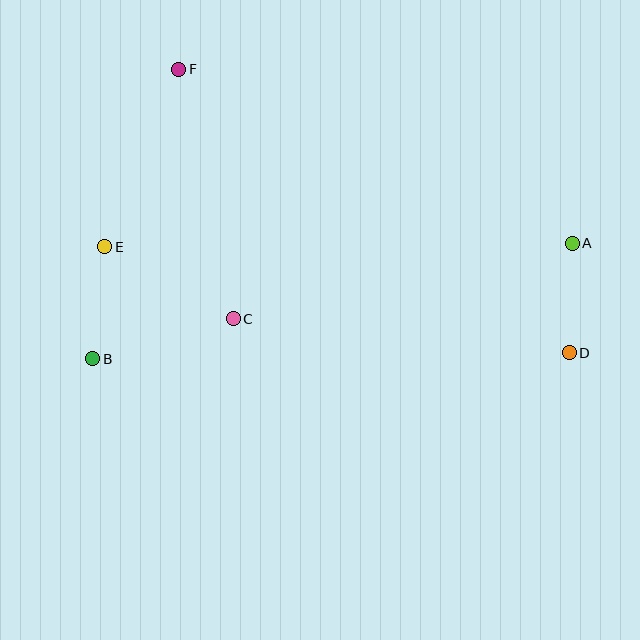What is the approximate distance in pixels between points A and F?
The distance between A and F is approximately 430 pixels.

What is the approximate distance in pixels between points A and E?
The distance between A and E is approximately 467 pixels.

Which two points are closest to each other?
Points A and D are closest to each other.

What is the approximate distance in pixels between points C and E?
The distance between C and E is approximately 147 pixels.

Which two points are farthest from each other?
Points A and B are farthest from each other.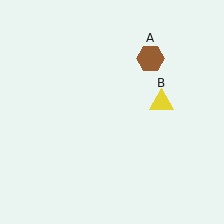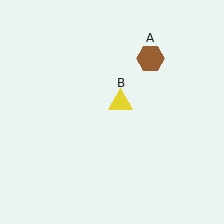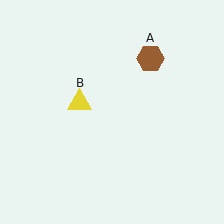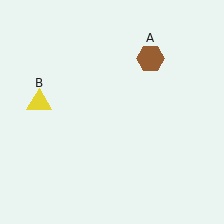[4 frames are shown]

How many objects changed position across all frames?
1 object changed position: yellow triangle (object B).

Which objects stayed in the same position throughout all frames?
Brown hexagon (object A) remained stationary.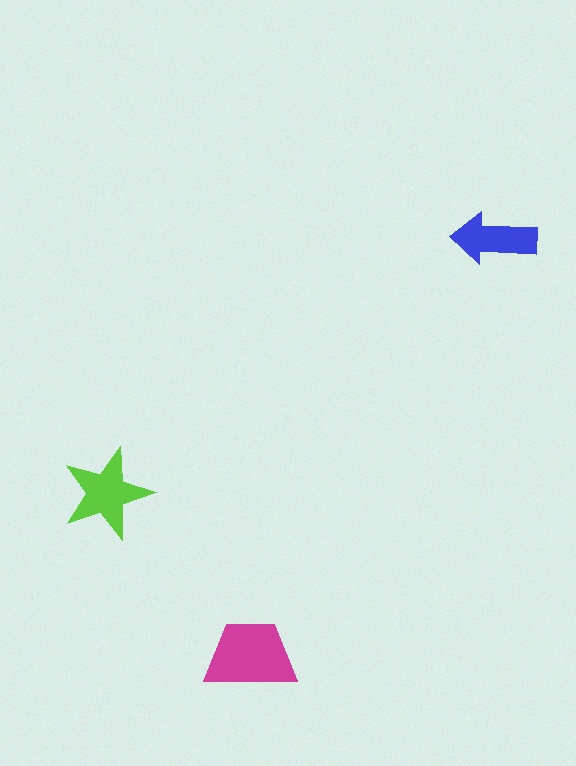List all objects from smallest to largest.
The blue arrow, the lime star, the magenta trapezoid.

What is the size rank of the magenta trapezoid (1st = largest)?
1st.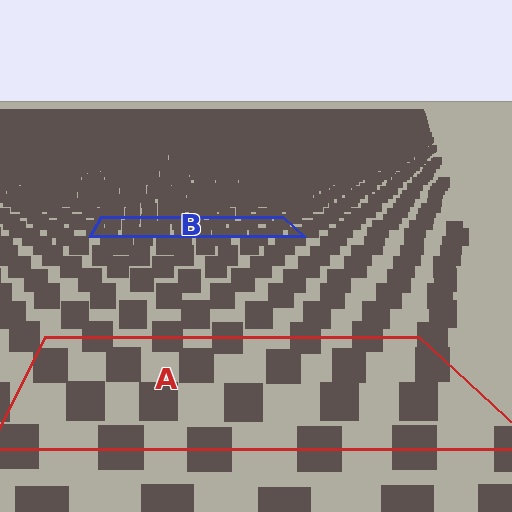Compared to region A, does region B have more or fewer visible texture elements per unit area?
Region B has more texture elements per unit area — they are packed more densely because it is farther away.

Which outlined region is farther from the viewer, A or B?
Region B is farther from the viewer — the texture elements inside it appear smaller and more densely packed.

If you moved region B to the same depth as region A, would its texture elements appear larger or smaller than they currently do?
They would appear larger. At a closer depth, the same texture elements are projected at a bigger on-screen size.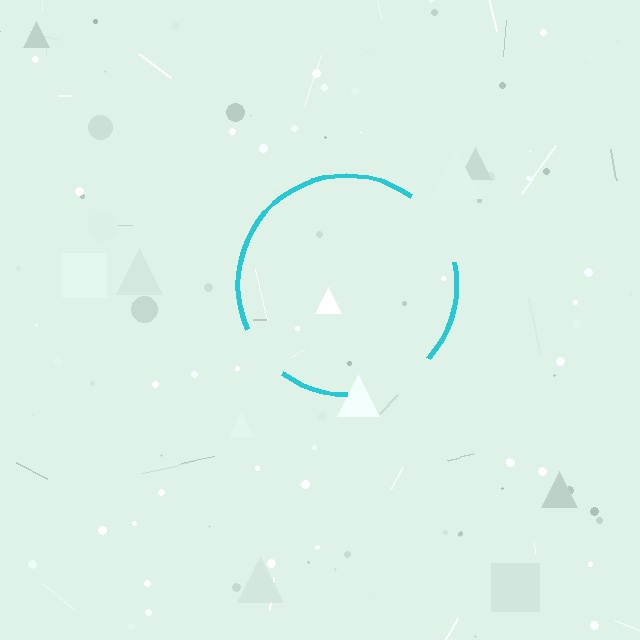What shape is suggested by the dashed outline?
The dashed outline suggests a circle.